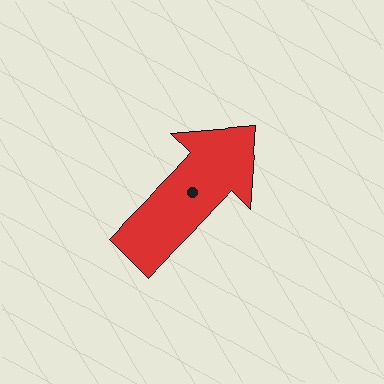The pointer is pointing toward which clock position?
Roughly 1 o'clock.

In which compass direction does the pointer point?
Northeast.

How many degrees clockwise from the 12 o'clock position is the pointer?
Approximately 44 degrees.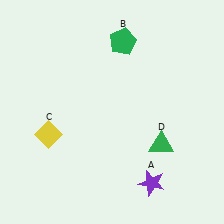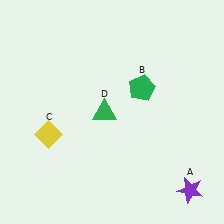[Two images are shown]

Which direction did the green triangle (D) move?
The green triangle (D) moved left.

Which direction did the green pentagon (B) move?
The green pentagon (B) moved down.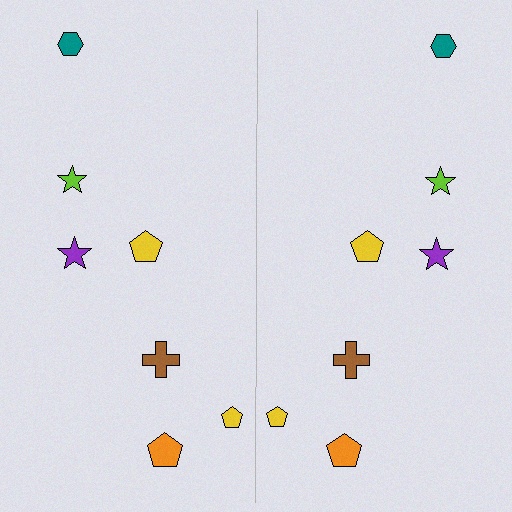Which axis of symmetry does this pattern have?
The pattern has a vertical axis of symmetry running through the center of the image.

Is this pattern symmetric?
Yes, this pattern has bilateral (reflection) symmetry.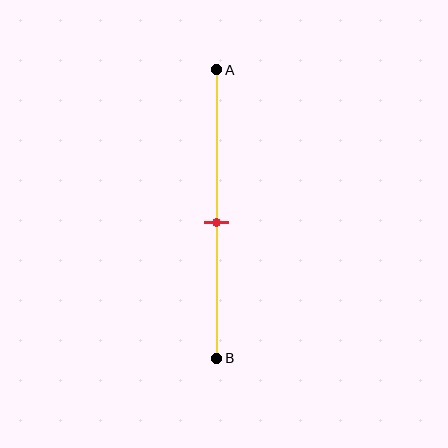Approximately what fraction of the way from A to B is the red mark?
The red mark is approximately 55% of the way from A to B.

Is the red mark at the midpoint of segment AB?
No, the mark is at about 55% from A, not at the 50% midpoint.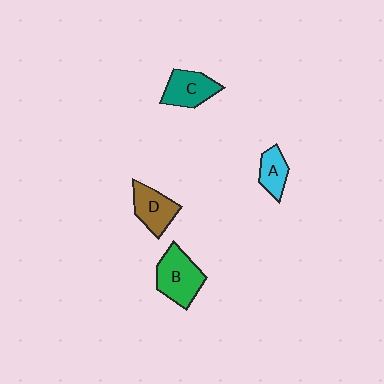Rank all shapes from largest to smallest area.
From largest to smallest: B (green), C (teal), D (brown), A (cyan).